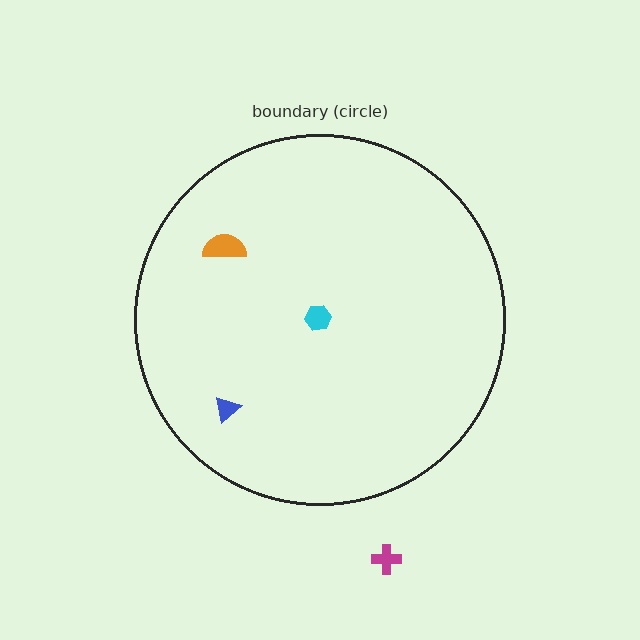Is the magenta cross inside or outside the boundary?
Outside.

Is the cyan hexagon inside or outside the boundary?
Inside.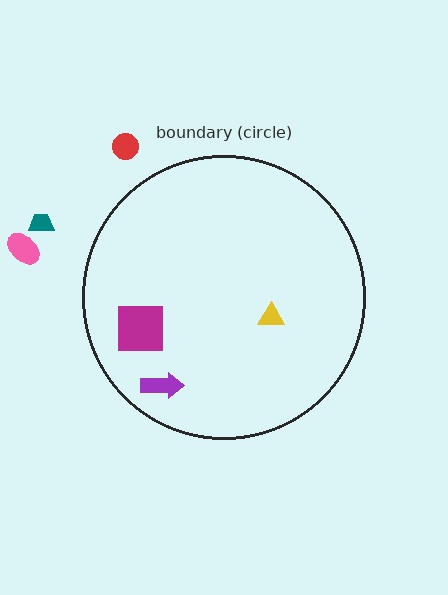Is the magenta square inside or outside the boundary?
Inside.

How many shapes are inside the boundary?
3 inside, 3 outside.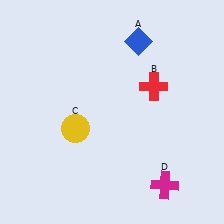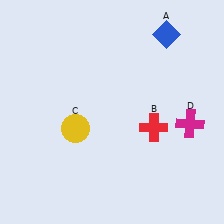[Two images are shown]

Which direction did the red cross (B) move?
The red cross (B) moved down.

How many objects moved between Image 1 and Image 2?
3 objects moved between the two images.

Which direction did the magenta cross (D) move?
The magenta cross (D) moved up.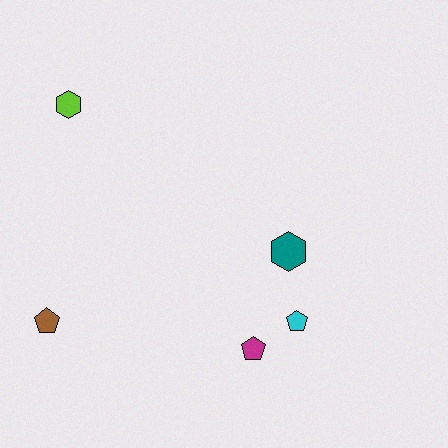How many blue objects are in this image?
There are no blue objects.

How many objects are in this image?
There are 5 objects.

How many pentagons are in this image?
There are 3 pentagons.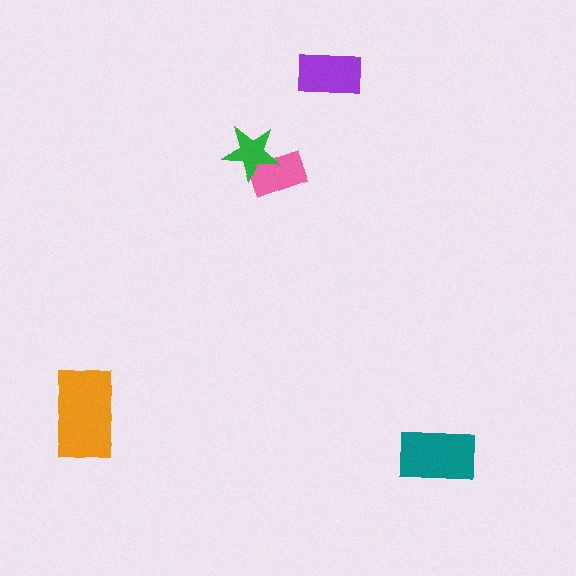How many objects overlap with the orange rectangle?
0 objects overlap with the orange rectangle.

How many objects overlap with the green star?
1 object overlaps with the green star.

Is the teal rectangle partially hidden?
No, no other shape covers it.